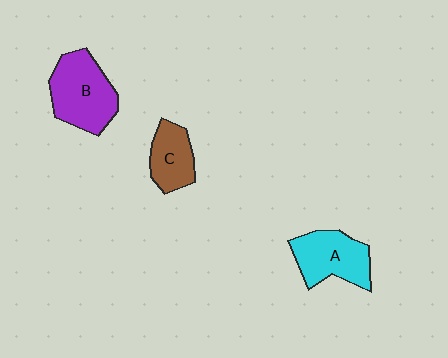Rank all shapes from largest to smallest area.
From largest to smallest: B (purple), A (cyan), C (brown).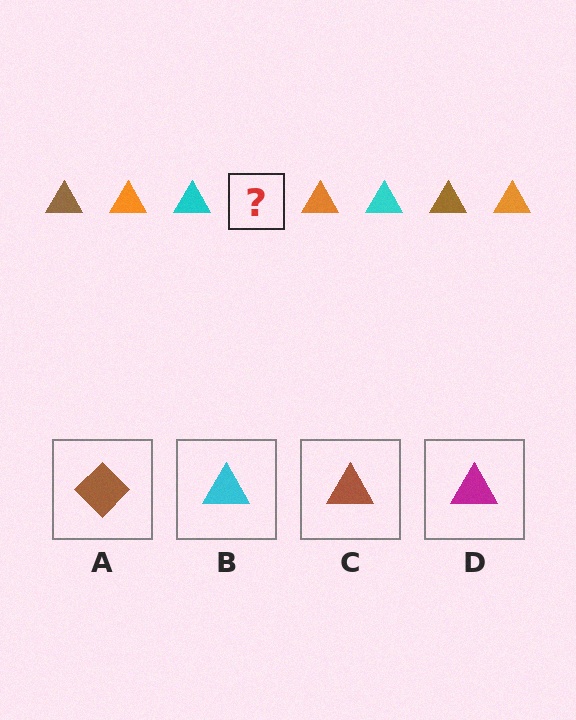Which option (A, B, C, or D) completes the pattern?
C.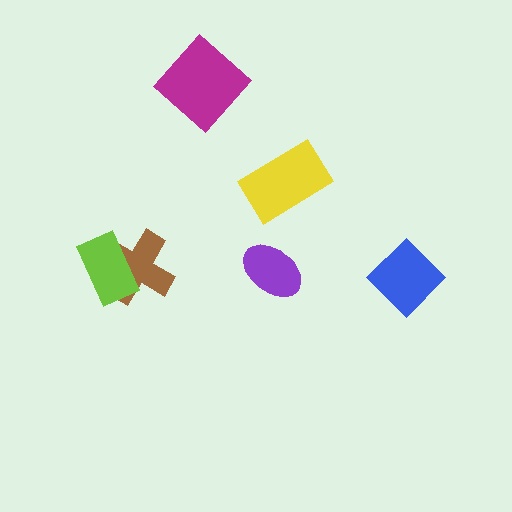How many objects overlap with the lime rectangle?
1 object overlaps with the lime rectangle.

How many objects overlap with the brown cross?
1 object overlaps with the brown cross.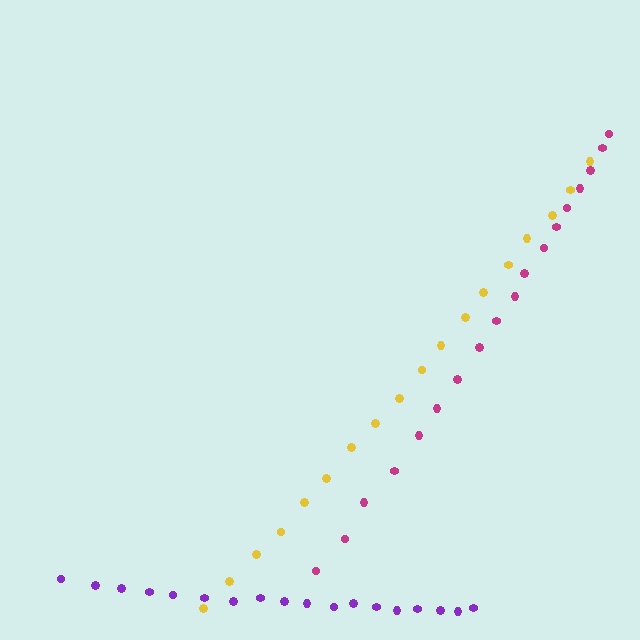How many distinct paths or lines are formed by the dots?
There are 3 distinct paths.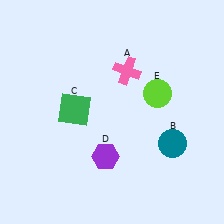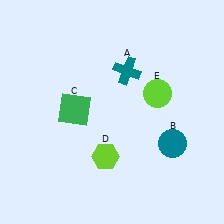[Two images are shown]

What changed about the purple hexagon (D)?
In Image 1, D is purple. In Image 2, it changed to lime.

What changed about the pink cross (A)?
In Image 1, A is pink. In Image 2, it changed to teal.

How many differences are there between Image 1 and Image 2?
There are 2 differences between the two images.